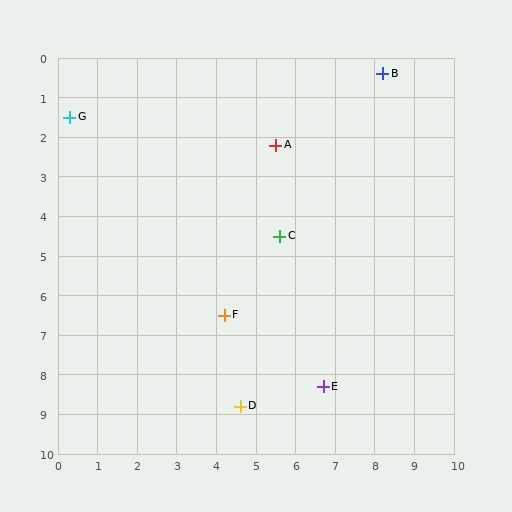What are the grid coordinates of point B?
Point B is at approximately (8.2, 0.4).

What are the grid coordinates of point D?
Point D is at approximately (4.6, 8.8).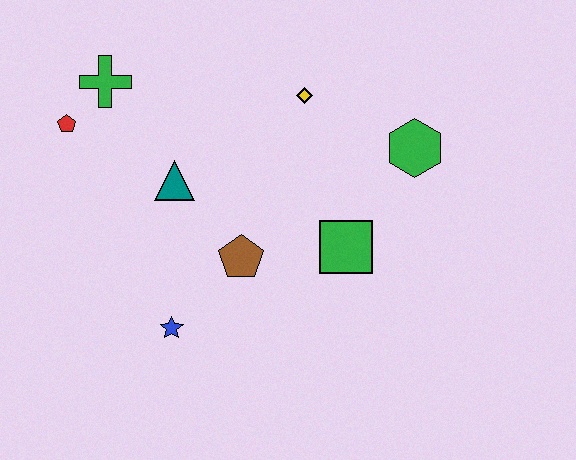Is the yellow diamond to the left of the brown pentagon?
No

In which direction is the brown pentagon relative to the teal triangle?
The brown pentagon is below the teal triangle.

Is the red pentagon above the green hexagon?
Yes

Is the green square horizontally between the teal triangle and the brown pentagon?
No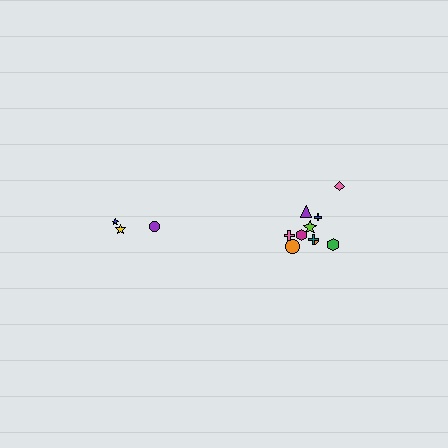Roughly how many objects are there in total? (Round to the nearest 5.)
Roughly 15 objects in total.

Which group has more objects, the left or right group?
The right group.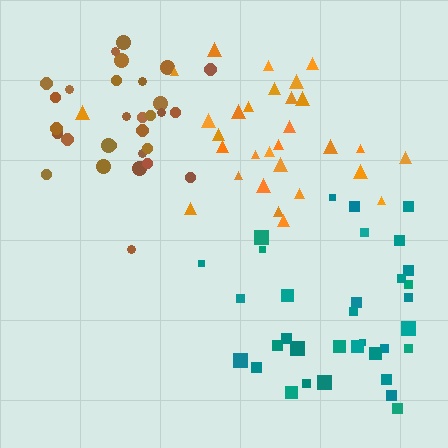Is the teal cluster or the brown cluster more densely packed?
Brown.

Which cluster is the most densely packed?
Brown.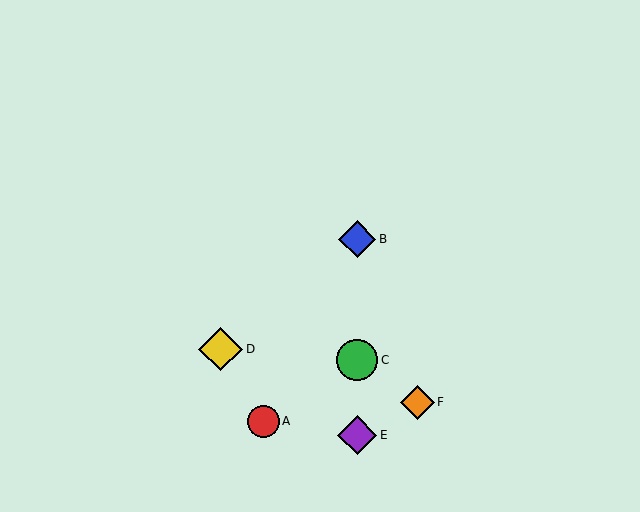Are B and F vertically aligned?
No, B is at x≈357 and F is at x≈417.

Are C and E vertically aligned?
Yes, both are at x≈357.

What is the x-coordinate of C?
Object C is at x≈357.